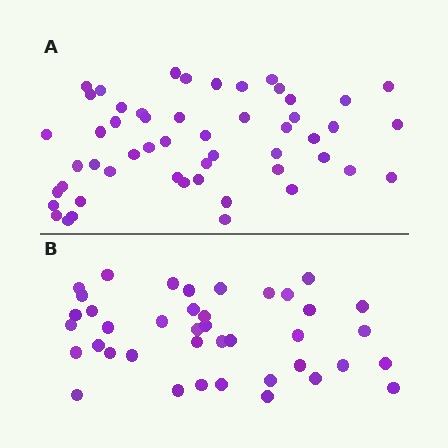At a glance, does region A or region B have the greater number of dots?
Region A (the top region) has more dots.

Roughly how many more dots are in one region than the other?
Region A has roughly 12 or so more dots than region B.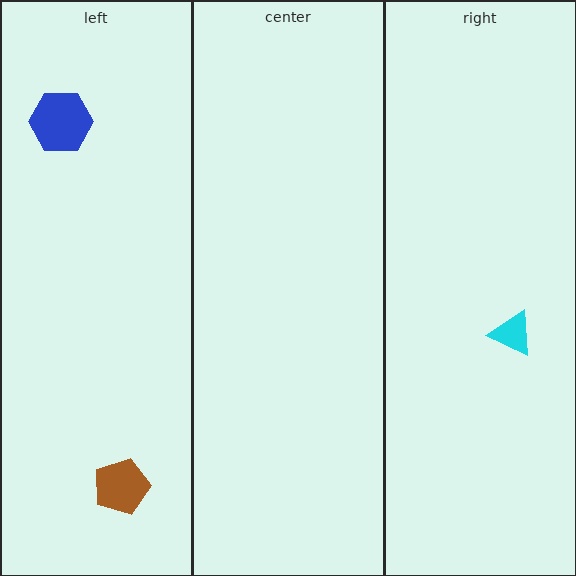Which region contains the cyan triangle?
The right region.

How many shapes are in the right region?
1.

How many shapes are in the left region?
2.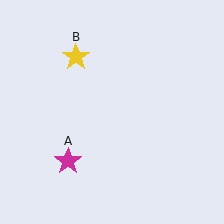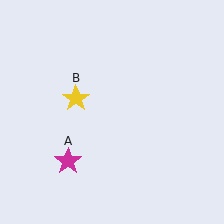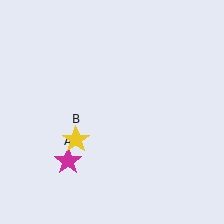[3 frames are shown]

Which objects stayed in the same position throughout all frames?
Magenta star (object A) remained stationary.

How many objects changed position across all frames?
1 object changed position: yellow star (object B).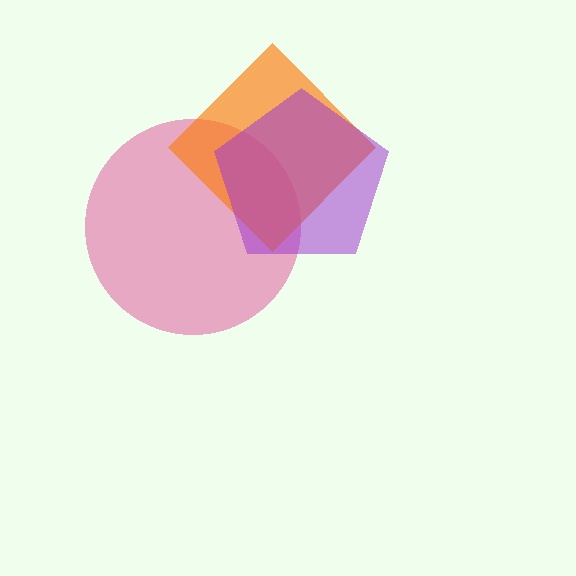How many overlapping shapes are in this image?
There are 3 overlapping shapes in the image.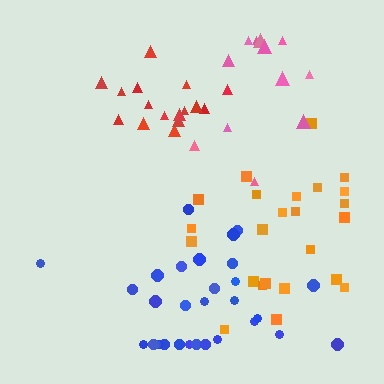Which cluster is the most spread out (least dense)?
Pink.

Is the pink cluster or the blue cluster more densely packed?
Blue.